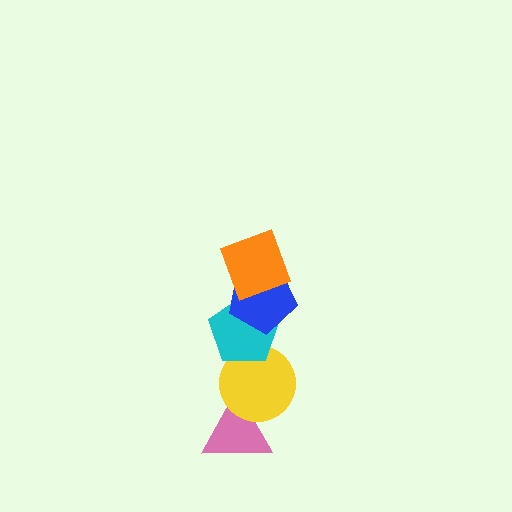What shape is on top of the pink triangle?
The yellow circle is on top of the pink triangle.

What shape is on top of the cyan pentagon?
The blue pentagon is on top of the cyan pentagon.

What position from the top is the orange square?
The orange square is 1st from the top.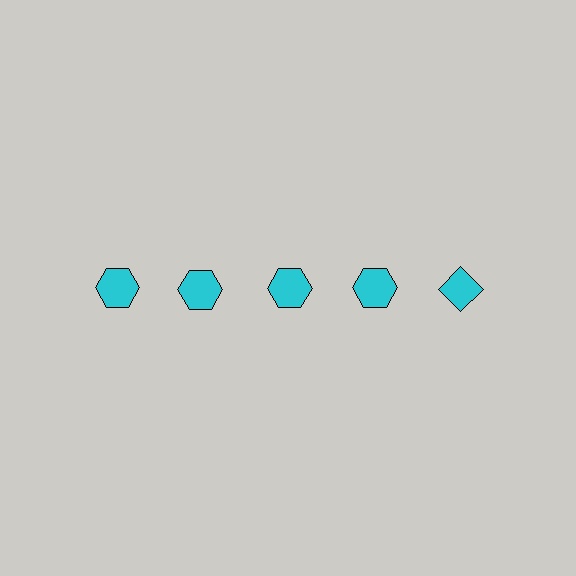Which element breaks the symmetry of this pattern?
The cyan diamond in the top row, rightmost column breaks the symmetry. All other shapes are cyan hexagons.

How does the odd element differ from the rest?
It has a different shape: diamond instead of hexagon.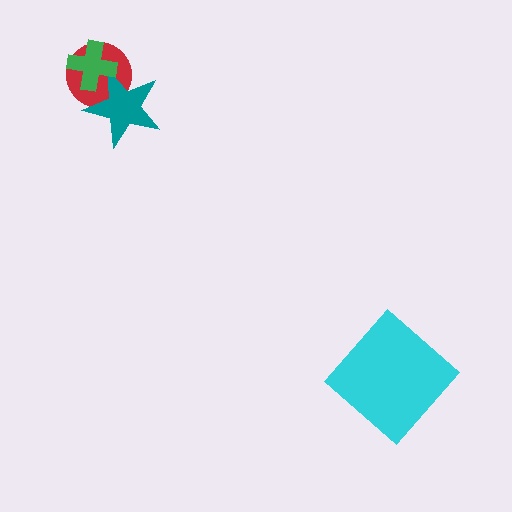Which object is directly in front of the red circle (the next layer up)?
The teal star is directly in front of the red circle.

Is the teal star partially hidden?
Yes, it is partially covered by another shape.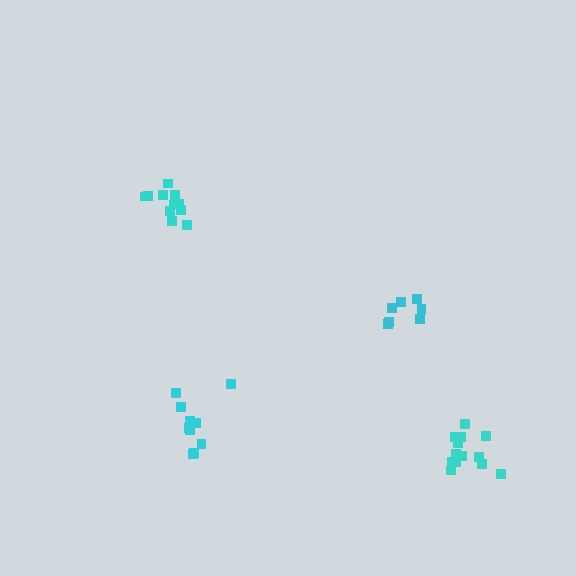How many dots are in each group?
Group 1: 13 dots, Group 2: 7 dots, Group 3: 11 dots, Group 4: 10 dots (41 total).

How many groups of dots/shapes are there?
There are 4 groups.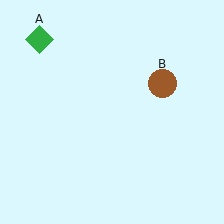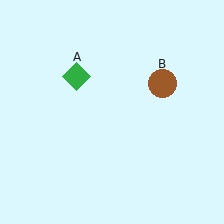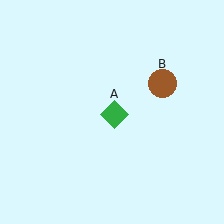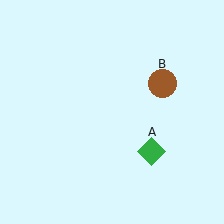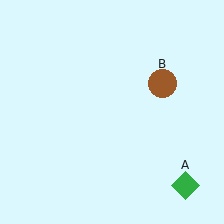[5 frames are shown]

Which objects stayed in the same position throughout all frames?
Brown circle (object B) remained stationary.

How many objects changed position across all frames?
1 object changed position: green diamond (object A).